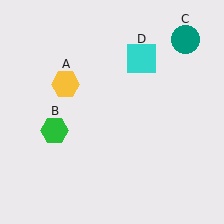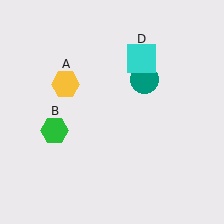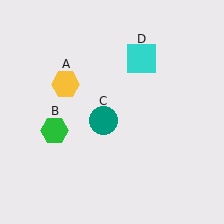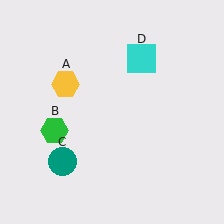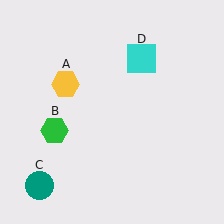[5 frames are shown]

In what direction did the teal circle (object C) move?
The teal circle (object C) moved down and to the left.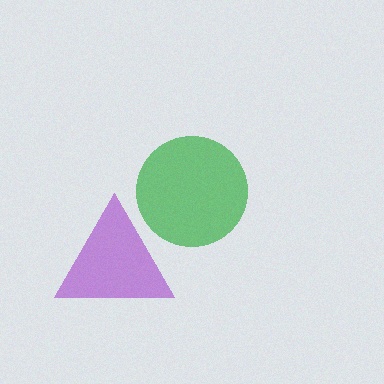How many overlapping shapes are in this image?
There are 2 overlapping shapes in the image.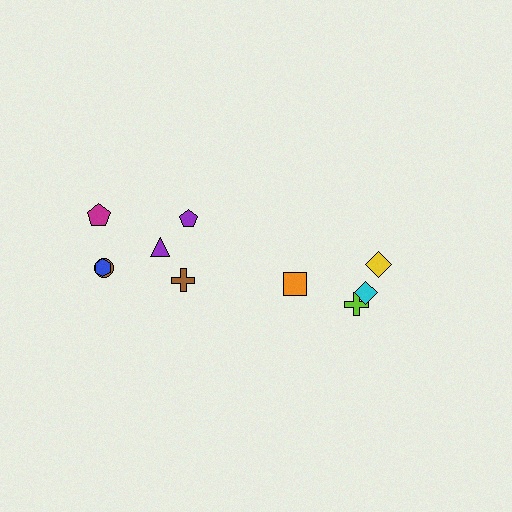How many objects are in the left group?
There are 6 objects.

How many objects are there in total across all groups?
There are 10 objects.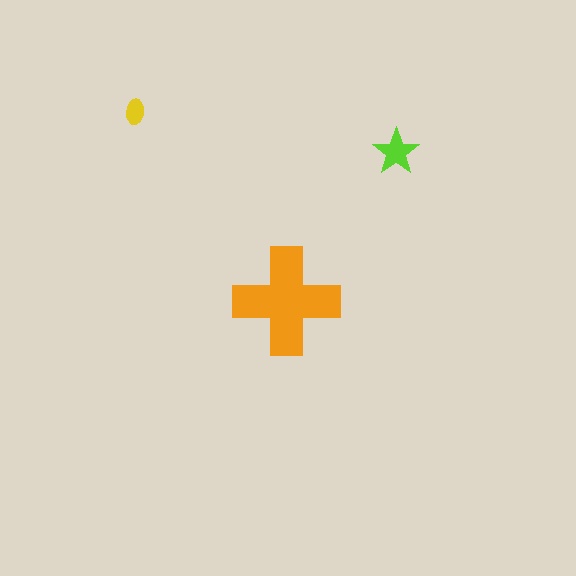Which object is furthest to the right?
The lime star is rightmost.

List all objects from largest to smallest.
The orange cross, the lime star, the yellow ellipse.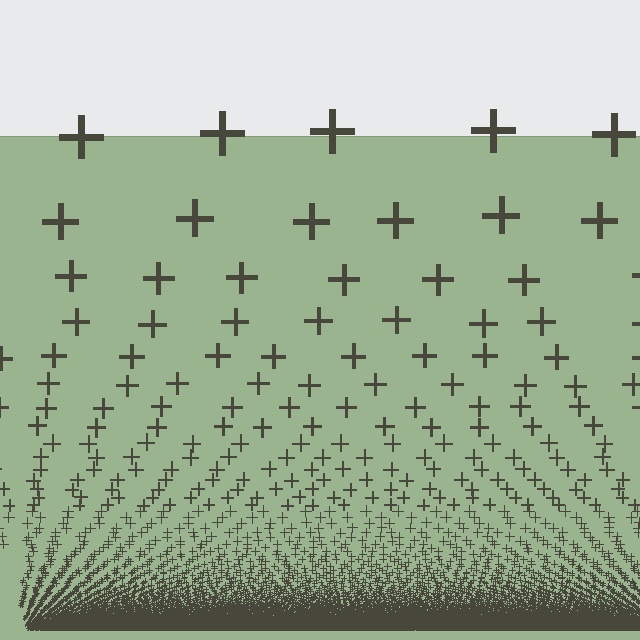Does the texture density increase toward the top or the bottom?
Density increases toward the bottom.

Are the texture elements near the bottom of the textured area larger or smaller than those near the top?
Smaller. The gradient is inverted — elements near the bottom are smaller and denser.